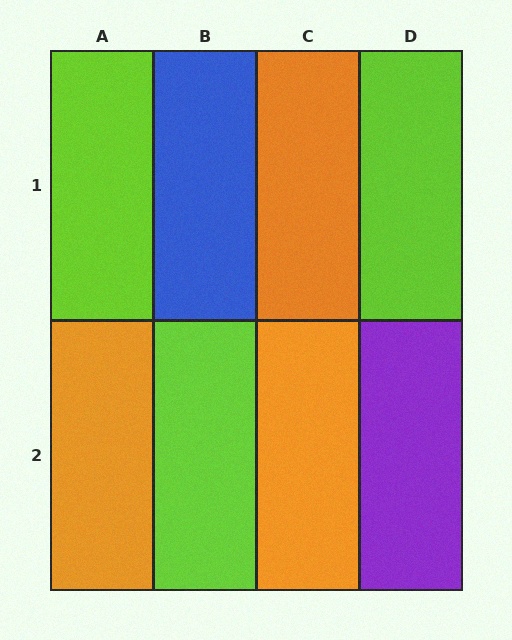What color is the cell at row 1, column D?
Lime.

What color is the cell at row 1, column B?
Blue.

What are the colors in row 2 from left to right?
Orange, lime, orange, purple.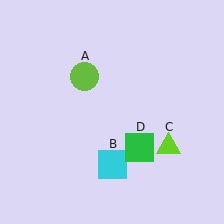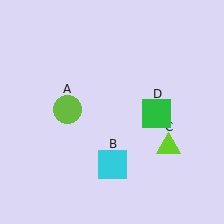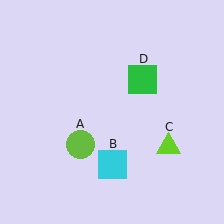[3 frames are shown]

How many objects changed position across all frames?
2 objects changed position: lime circle (object A), green square (object D).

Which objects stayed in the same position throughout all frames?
Cyan square (object B) and lime triangle (object C) remained stationary.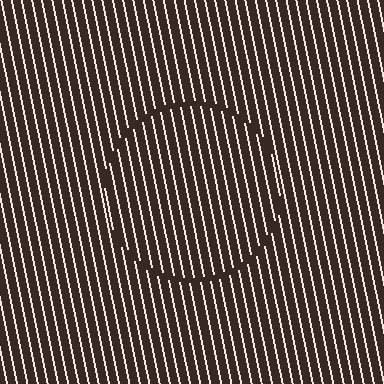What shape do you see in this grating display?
An illusory circle. The interior of the shape contains the same grating, shifted by half a period — the contour is defined by the phase discontinuity where line-ends from the inner and outer gratings abut.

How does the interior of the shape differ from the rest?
The interior of the shape contains the same grating, shifted by half a period — the contour is defined by the phase discontinuity where line-ends from the inner and outer gratings abut.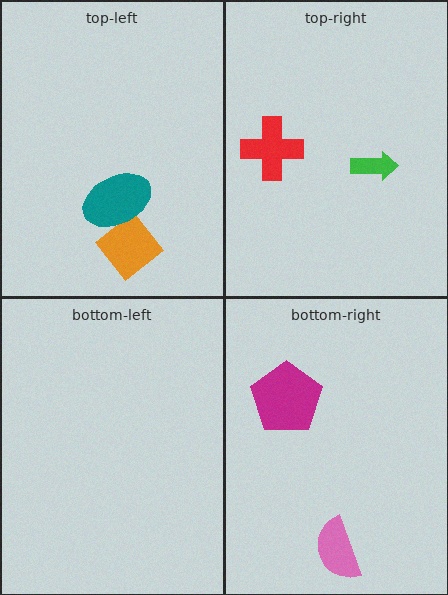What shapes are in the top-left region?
The orange diamond, the teal ellipse.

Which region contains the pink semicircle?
The bottom-right region.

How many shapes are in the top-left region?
2.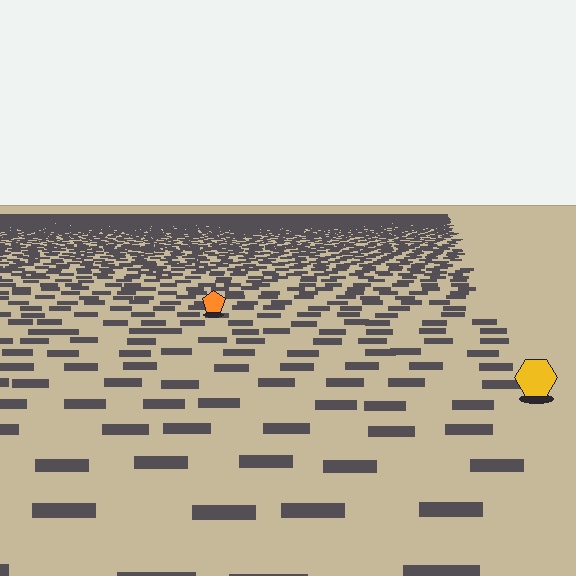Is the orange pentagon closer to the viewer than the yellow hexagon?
No. The yellow hexagon is closer — you can tell from the texture gradient: the ground texture is coarser near it.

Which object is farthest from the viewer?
The orange pentagon is farthest from the viewer. It appears smaller and the ground texture around it is denser.